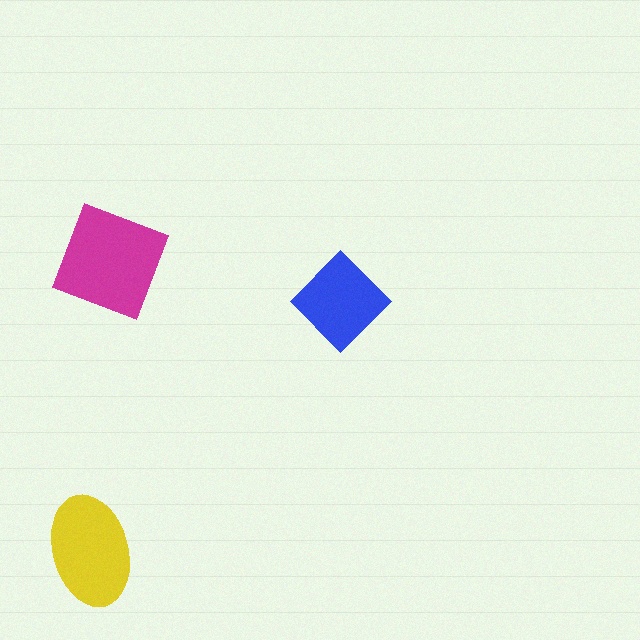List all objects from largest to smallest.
The magenta square, the yellow ellipse, the blue diamond.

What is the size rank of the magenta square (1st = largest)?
1st.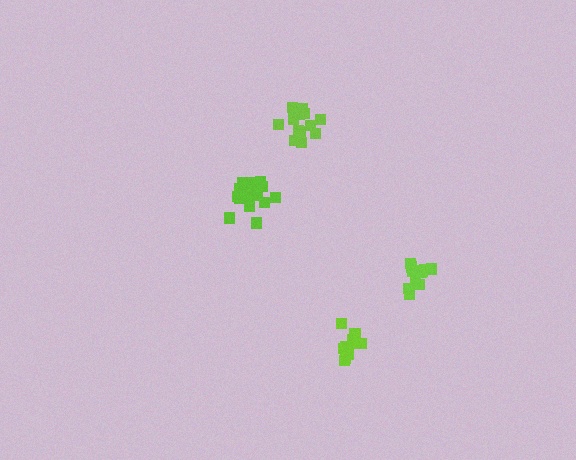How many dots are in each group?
Group 1: 11 dots, Group 2: 14 dots, Group 3: 17 dots, Group 4: 11 dots (53 total).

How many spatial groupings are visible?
There are 4 spatial groupings.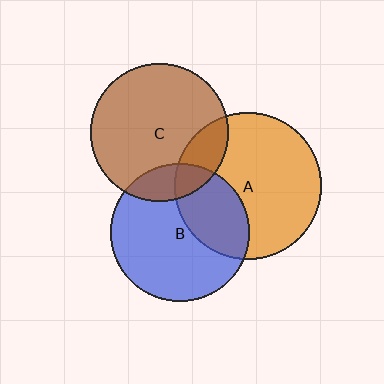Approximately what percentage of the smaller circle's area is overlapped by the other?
Approximately 35%.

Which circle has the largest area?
Circle A (orange).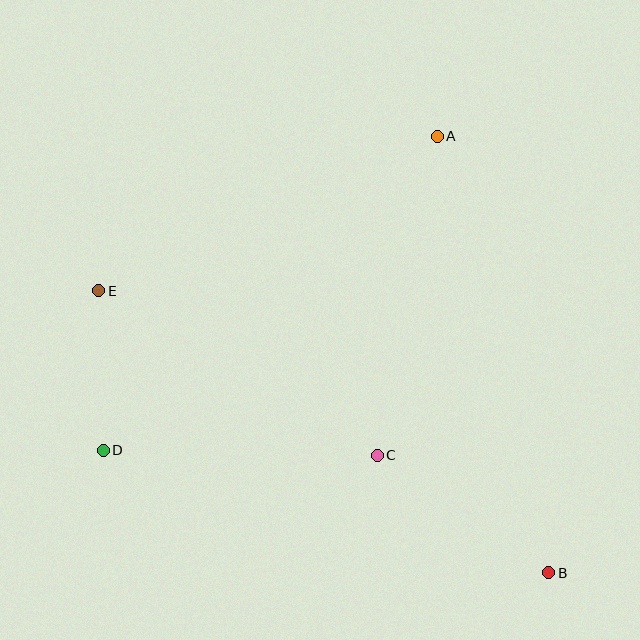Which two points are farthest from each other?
Points B and E are farthest from each other.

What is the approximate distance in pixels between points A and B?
The distance between A and B is approximately 450 pixels.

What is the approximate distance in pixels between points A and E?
The distance between A and E is approximately 372 pixels.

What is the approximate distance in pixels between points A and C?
The distance between A and C is approximately 324 pixels.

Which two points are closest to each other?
Points D and E are closest to each other.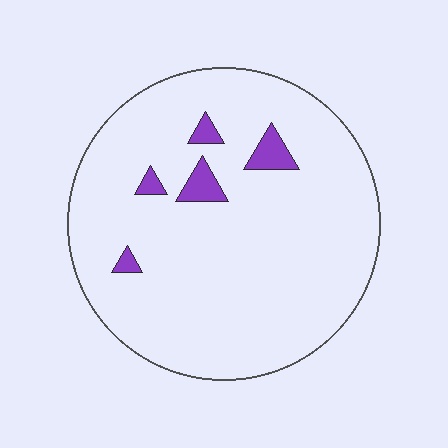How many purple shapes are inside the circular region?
5.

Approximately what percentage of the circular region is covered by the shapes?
Approximately 5%.